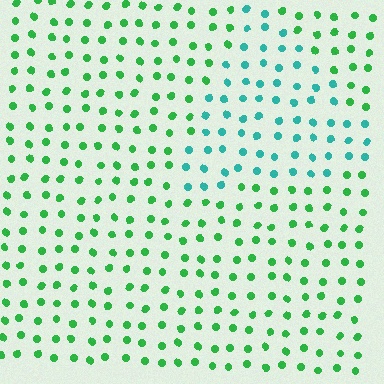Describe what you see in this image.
The image is filled with small green elements in a uniform arrangement. A triangle-shaped region is visible where the elements are tinted to a slightly different hue, forming a subtle color boundary.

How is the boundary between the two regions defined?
The boundary is defined purely by a slight shift in hue (about 44 degrees). Spacing, size, and orientation are identical on both sides.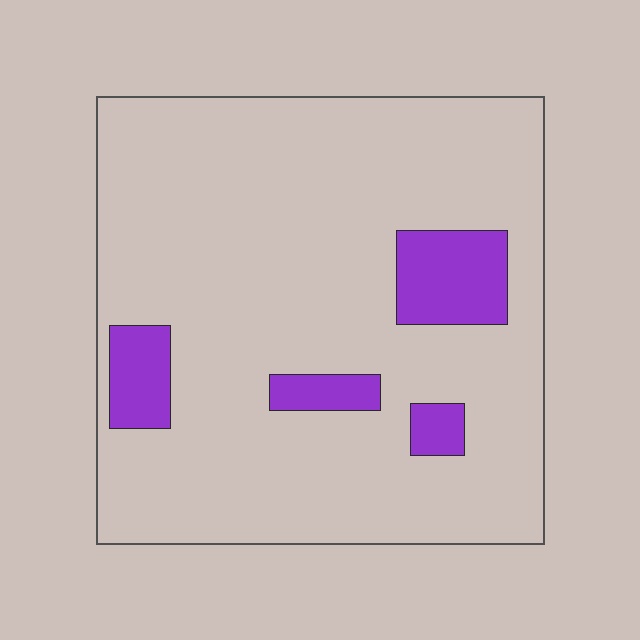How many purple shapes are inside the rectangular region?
4.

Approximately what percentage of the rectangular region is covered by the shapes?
Approximately 10%.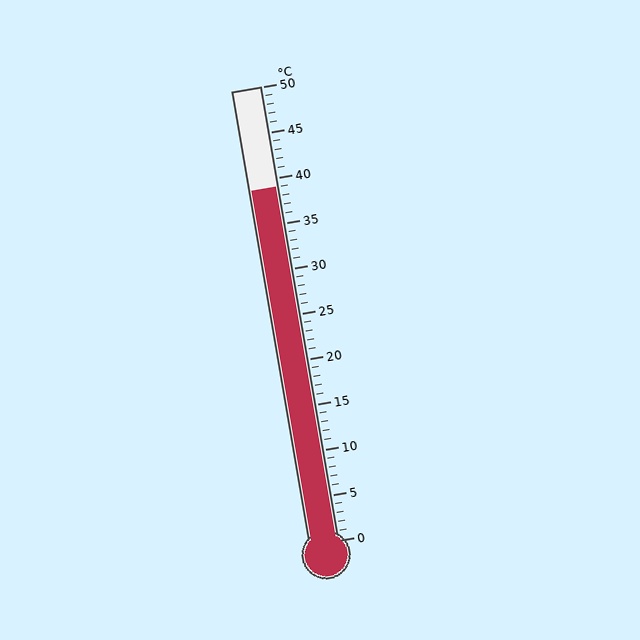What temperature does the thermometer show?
The thermometer shows approximately 39°C.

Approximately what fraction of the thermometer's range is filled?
The thermometer is filled to approximately 80% of its range.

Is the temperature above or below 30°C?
The temperature is above 30°C.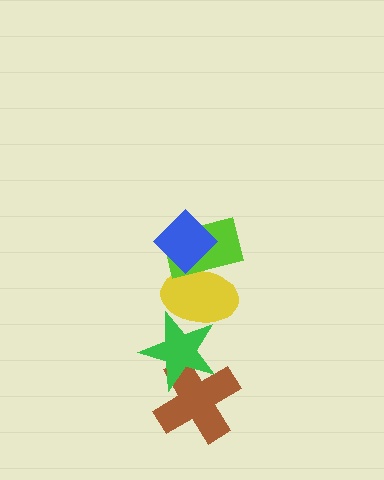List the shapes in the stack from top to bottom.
From top to bottom: the blue diamond, the lime rectangle, the yellow ellipse, the green star, the brown cross.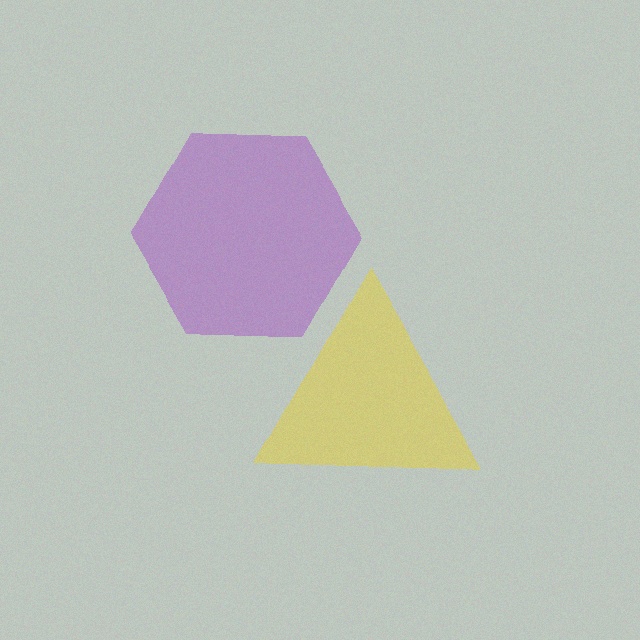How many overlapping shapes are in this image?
There are 2 overlapping shapes in the image.